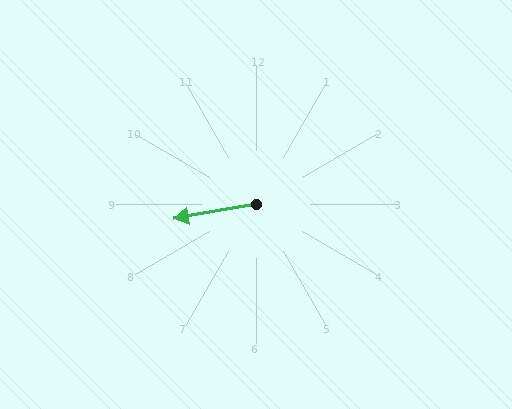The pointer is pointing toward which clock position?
Roughly 9 o'clock.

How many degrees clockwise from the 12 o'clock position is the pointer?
Approximately 260 degrees.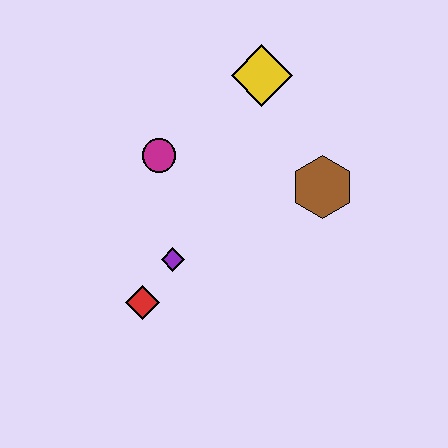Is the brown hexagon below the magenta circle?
Yes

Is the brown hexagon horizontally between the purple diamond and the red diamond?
No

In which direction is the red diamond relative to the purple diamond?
The red diamond is below the purple diamond.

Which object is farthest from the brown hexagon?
The red diamond is farthest from the brown hexagon.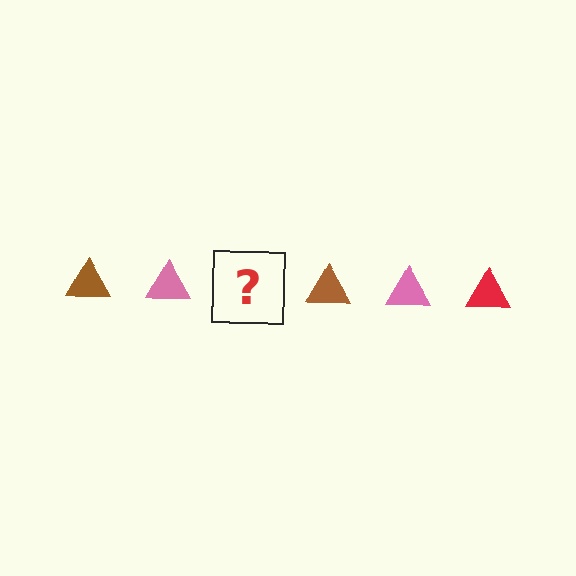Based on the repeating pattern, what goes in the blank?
The blank should be a red triangle.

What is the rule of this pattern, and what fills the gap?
The rule is that the pattern cycles through brown, pink, red triangles. The gap should be filled with a red triangle.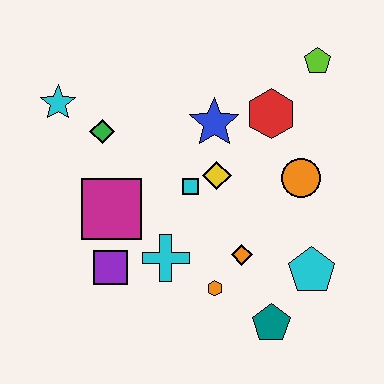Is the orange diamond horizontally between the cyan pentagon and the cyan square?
Yes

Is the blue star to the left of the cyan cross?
No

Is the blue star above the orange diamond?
Yes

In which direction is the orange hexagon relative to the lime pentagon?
The orange hexagon is below the lime pentagon.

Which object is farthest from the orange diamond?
The cyan star is farthest from the orange diamond.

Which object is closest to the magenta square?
The purple square is closest to the magenta square.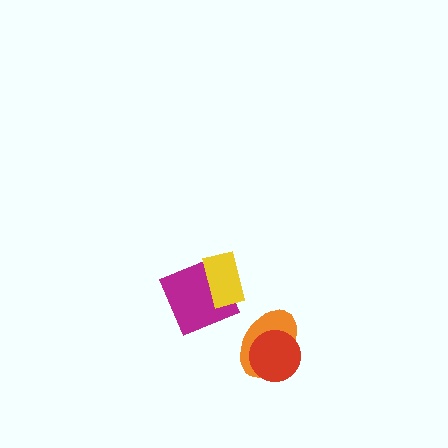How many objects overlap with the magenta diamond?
1 object overlaps with the magenta diamond.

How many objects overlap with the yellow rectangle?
1 object overlaps with the yellow rectangle.